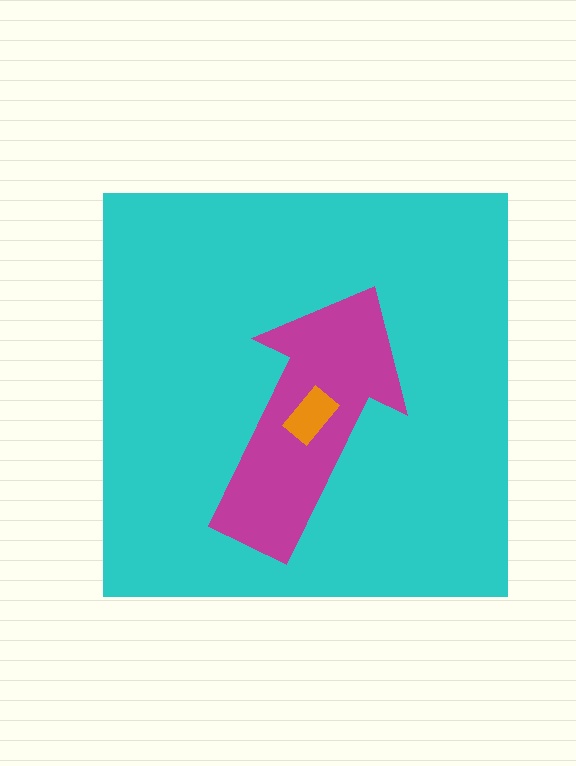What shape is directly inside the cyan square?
The magenta arrow.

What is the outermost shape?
The cyan square.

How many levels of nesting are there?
3.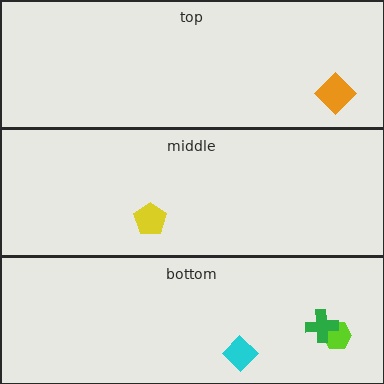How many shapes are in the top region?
1.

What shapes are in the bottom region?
The lime hexagon, the green cross, the cyan diamond.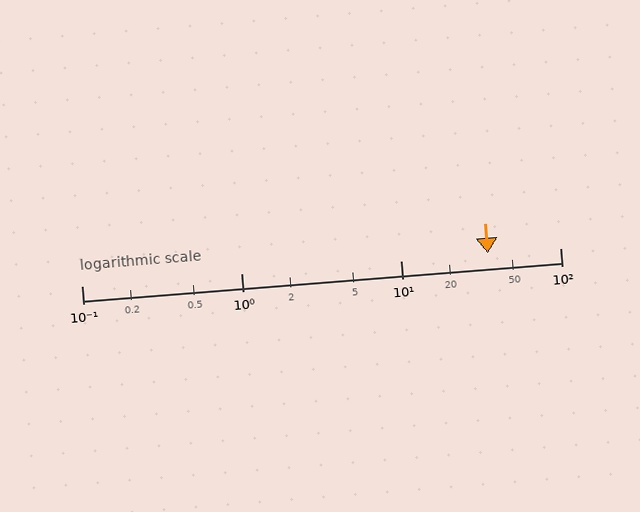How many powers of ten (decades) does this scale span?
The scale spans 3 decades, from 0.1 to 100.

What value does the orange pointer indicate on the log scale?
The pointer indicates approximately 35.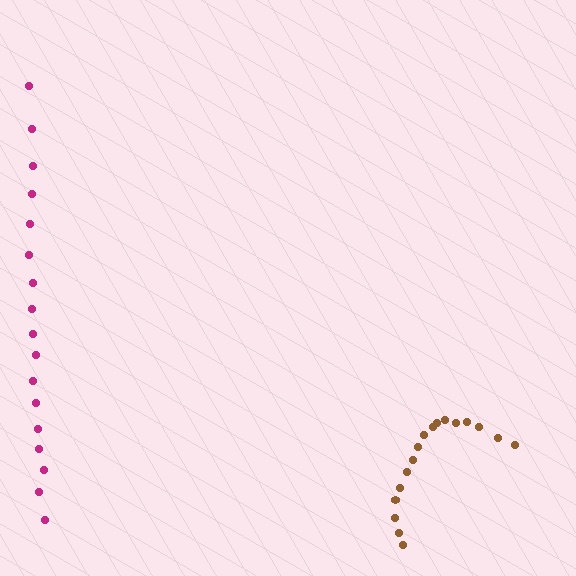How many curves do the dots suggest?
There are 2 distinct paths.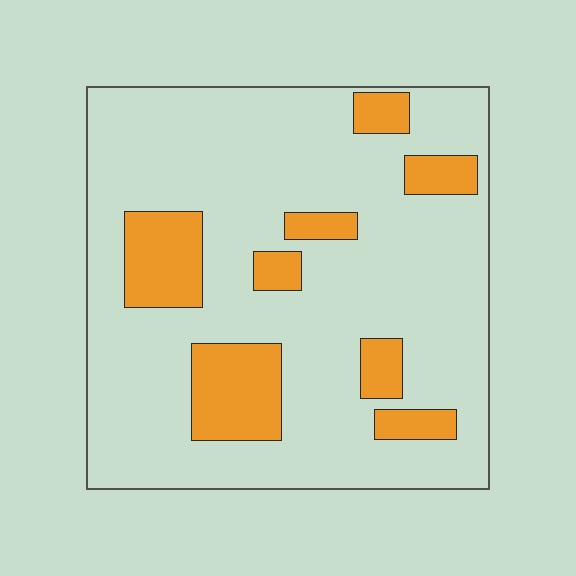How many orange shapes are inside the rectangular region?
8.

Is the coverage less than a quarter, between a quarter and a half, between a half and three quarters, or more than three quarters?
Less than a quarter.